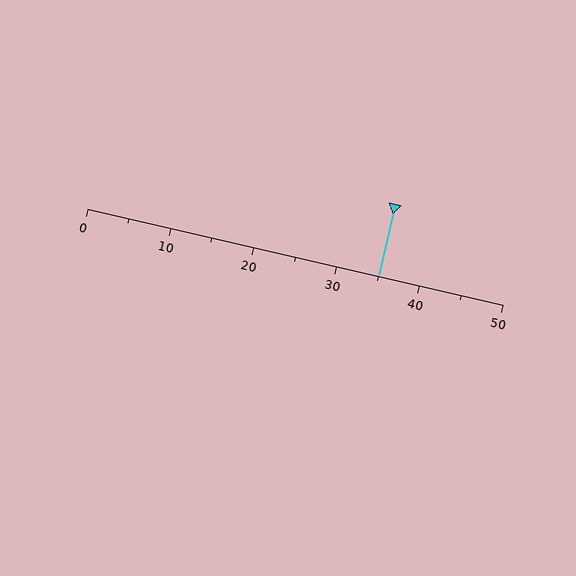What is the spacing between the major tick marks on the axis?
The major ticks are spaced 10 apart.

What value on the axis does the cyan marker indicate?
The marker indicates approximately 35.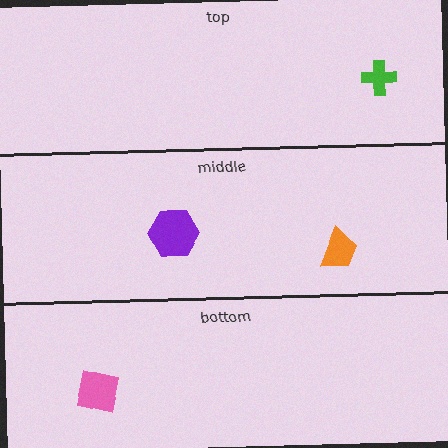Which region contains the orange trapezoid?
The middle region.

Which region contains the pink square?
The bottom region.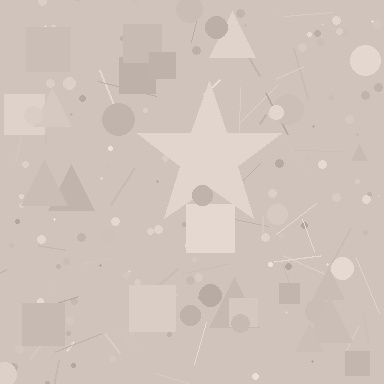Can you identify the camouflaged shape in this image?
The camouflaged shape is a star.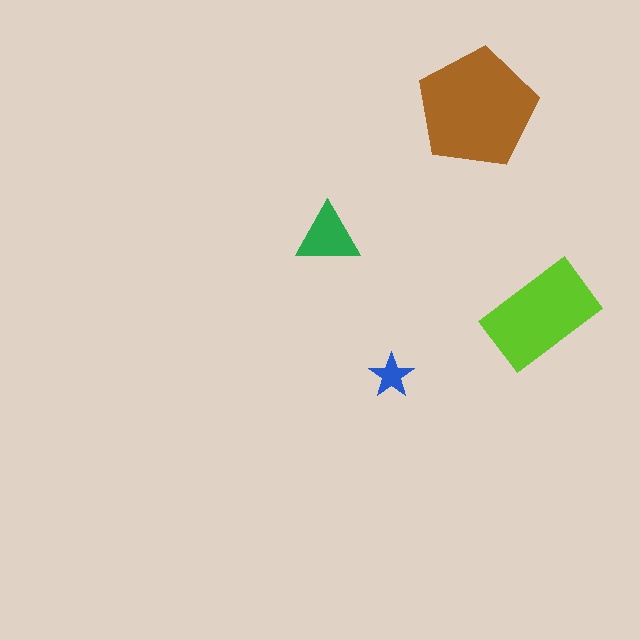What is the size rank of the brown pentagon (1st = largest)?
1st.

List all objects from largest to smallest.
The brown pentagon, the lime rectangle, the green triangle, the blue star.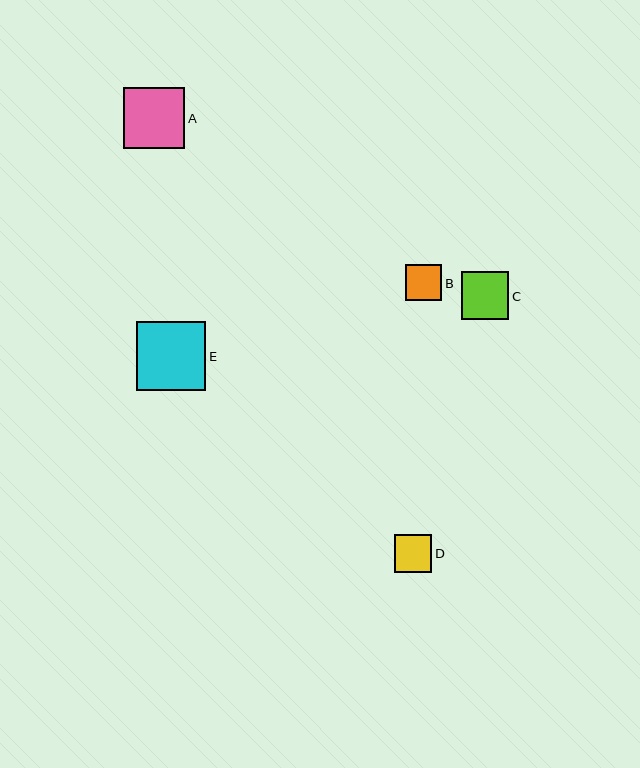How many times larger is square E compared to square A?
Square E is approximately 1.1 times the size of square A.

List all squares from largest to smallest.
From largest to smallest: E, A, C, D, B.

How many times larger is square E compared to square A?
Square E is approximately 1.1 times the size of square A.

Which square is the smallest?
Square B is the smallest with a size of approximately 37 pixels.